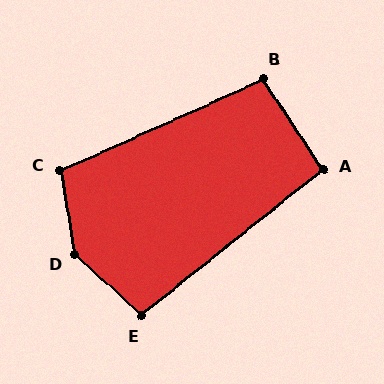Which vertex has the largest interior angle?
D, at approximately 141 degrees.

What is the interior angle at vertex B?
Approximately 99 degrees (obtuse).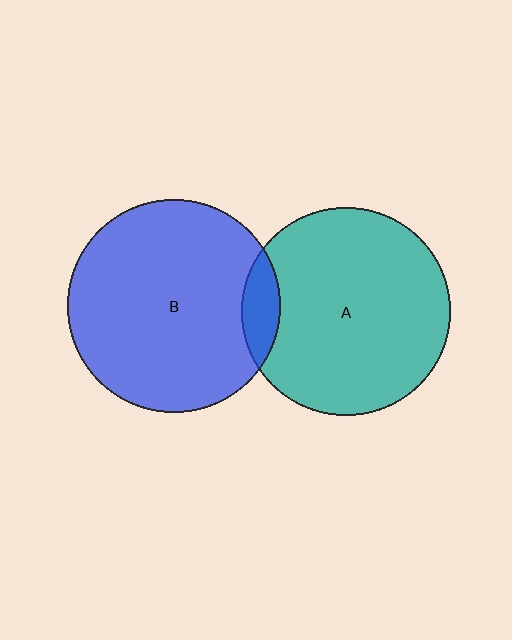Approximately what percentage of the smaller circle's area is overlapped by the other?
Approximately 10%.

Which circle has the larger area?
Circle B (blue).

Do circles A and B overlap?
Yes.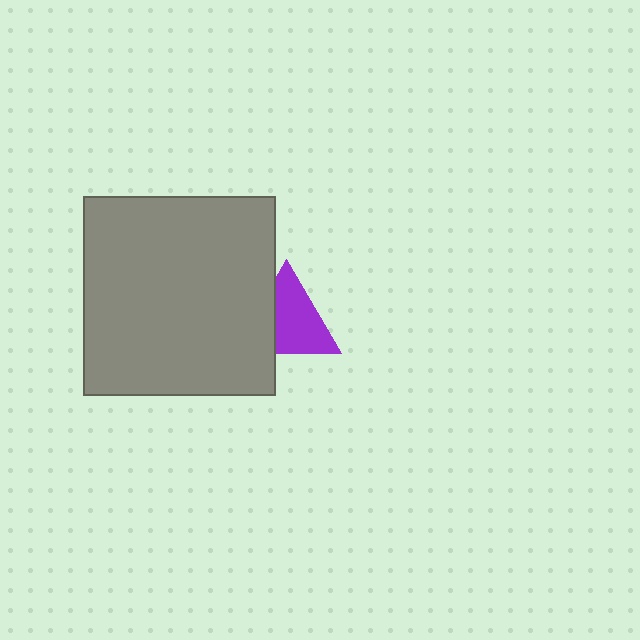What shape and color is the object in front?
The object in front is a gray rectangle.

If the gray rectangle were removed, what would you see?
You would see the complete purple triangle.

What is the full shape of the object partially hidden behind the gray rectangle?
The partially hidden object is a purple triangle.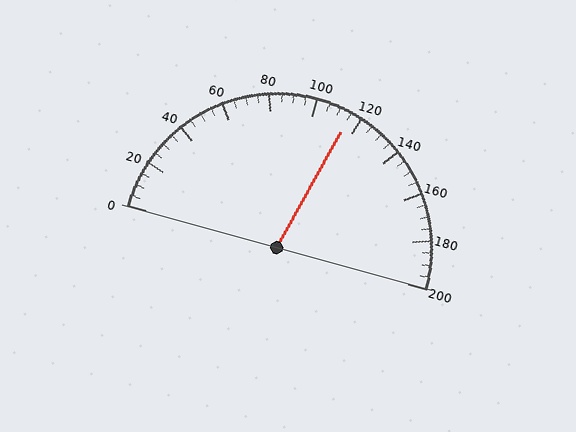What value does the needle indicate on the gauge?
The needle indicates approximately 115.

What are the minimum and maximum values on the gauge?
The gauge ranges from 0 to 200.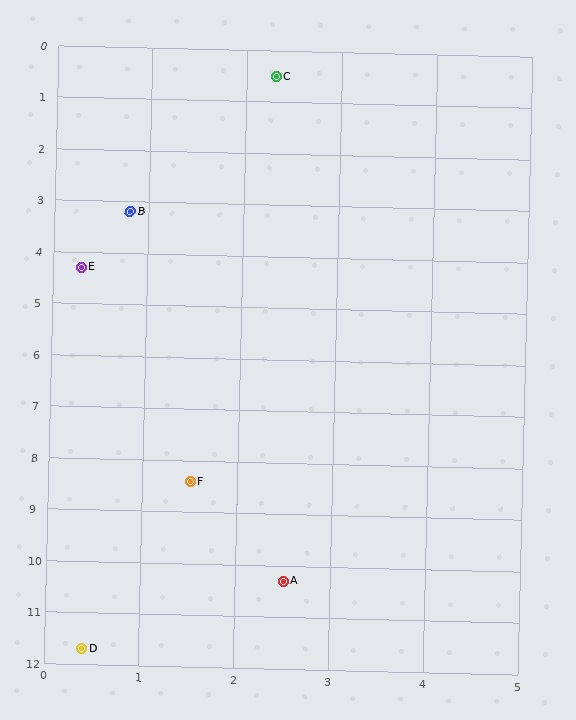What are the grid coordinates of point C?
Point C is at approximately (2.3, 0.5).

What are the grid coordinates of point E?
Point E is at approximately (0.3, 4.3).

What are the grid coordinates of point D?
Point D is at approximately (0.4, 11.7).